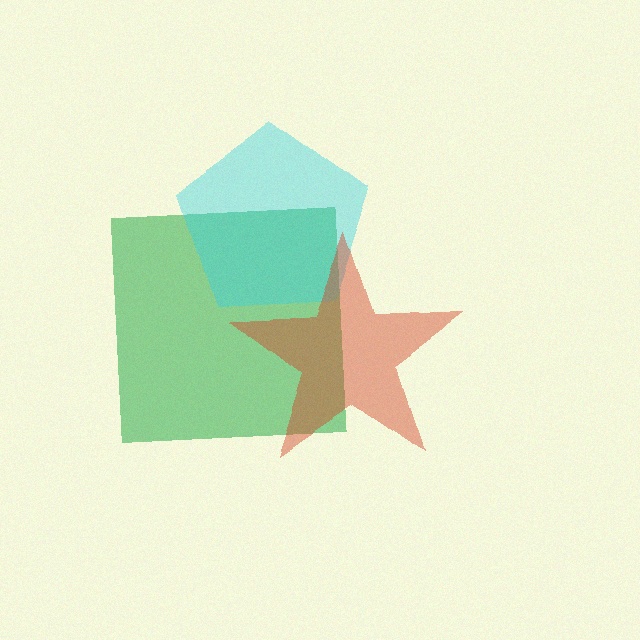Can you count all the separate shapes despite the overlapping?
Yes, there are 3 separate shapes.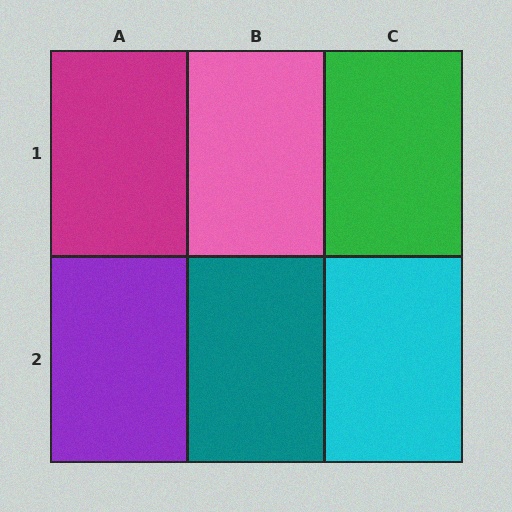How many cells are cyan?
1 cell is cyan.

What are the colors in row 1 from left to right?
Magenta, pink, green.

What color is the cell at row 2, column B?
Teal.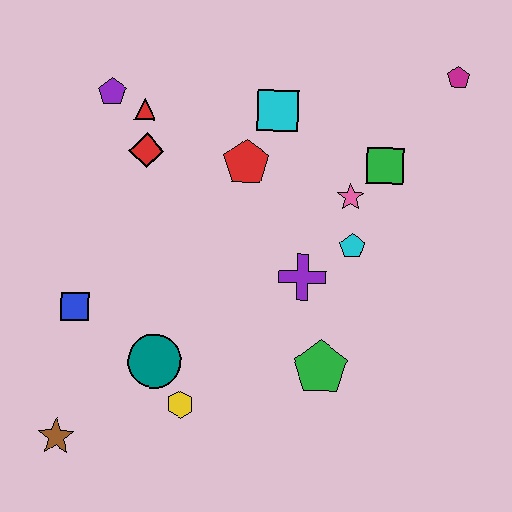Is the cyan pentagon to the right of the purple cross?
Yes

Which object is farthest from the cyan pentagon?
The brown star is farthest from the cyan pentagon.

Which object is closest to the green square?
The pink star is closest to the green square.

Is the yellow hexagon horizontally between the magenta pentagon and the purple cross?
No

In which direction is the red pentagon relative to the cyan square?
The red pentagon is below the cyan square.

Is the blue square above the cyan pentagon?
No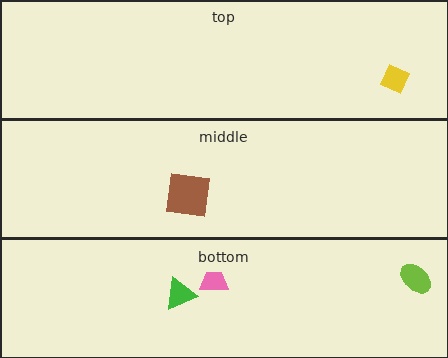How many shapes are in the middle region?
1.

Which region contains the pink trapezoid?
The bottom region.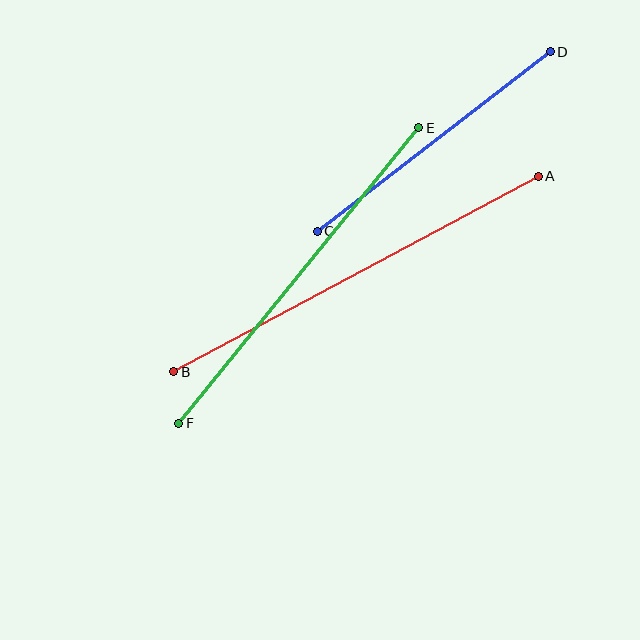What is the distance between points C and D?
The distance is approximately 294 pixels.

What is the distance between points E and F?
The distance is approximately 381 pixels.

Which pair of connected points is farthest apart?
Points A and B are farthest apart.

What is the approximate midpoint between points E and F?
The midpoint is at approximately (299, 275) pixels.